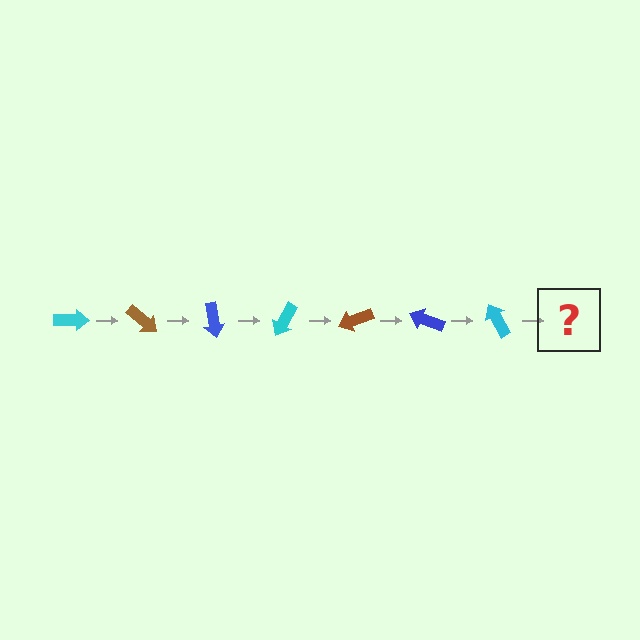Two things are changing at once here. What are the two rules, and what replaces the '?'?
The two rules are that it rotates 40 degrees each step and the color cycles through cyan, brown, and blue. The '?' should be a brown arrow, rotated 280 degrees from the start.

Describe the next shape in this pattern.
It should be a brown arrow, rotated 280 degrees from the start.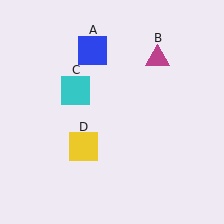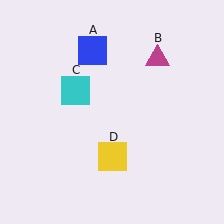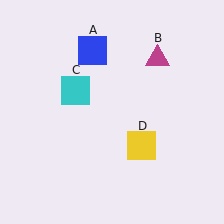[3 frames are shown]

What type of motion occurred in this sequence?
The yellow square (object D) rotated counterclockwise around the center of the scene.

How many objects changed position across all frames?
1 object changed position: yellow square (object D).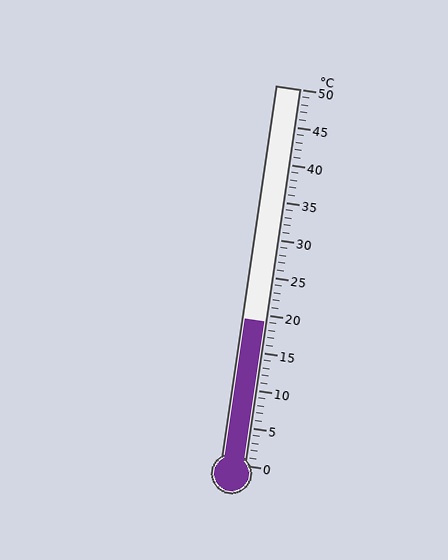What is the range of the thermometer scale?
The thermometer scale ranges from 0°C to 50°C.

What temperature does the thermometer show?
The thermometer shows approximately 19°C.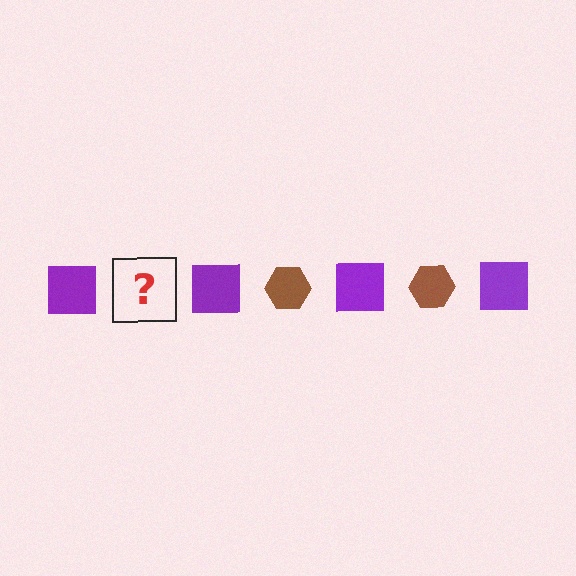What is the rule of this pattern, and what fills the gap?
The rule is that the pattern alternates between purple square and brown hexagon. The gap should be filled with a brown hexagon.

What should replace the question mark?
The question mark should be replaced with a brown hexagon.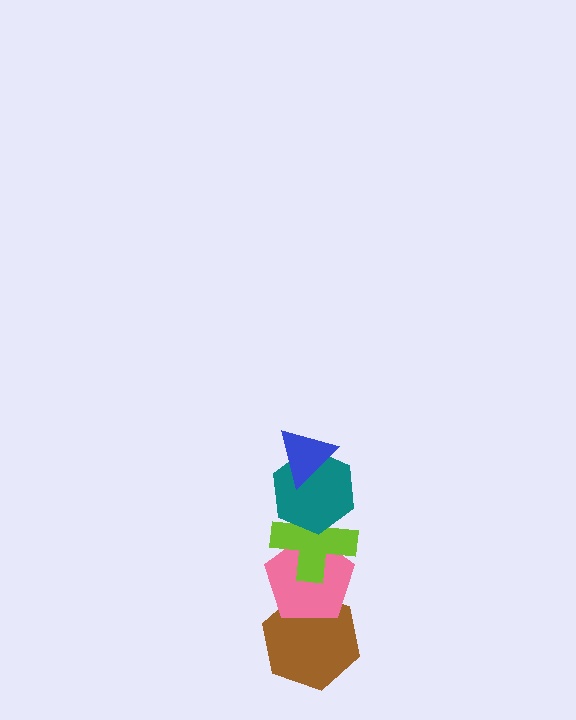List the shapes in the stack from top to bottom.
From top to bottom: the blue triangle, the teal hexagon, the lime cross, the pink pentagon, the brown hexagon.